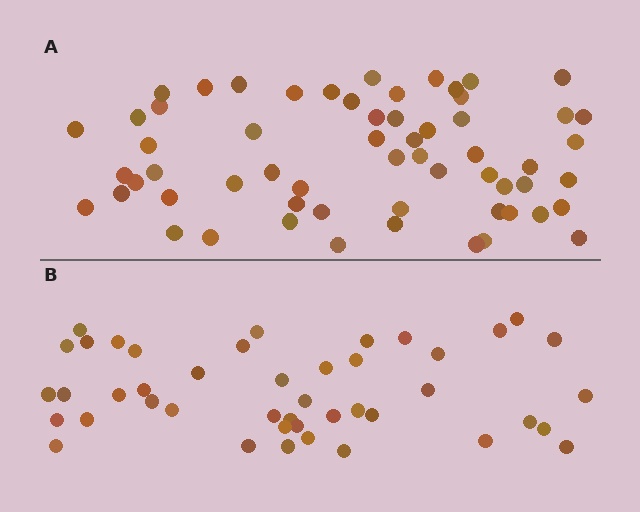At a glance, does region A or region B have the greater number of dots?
Region A (the top region) has more dots.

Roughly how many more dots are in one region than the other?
Region A has approximately 15 more dots than region B.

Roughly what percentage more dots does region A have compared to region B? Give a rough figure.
About 35% more.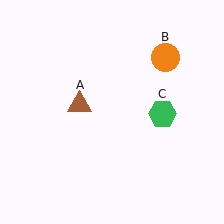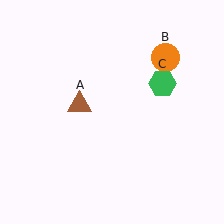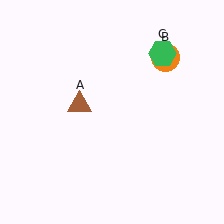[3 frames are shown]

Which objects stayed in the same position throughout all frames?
Brown triangle (object A) and orange circle (object B) remained stationary.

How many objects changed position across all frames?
1 object changed position: green hexagon (object C).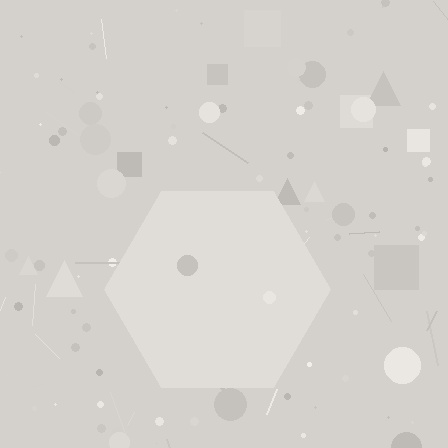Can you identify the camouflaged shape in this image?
The camouflaged shape is a hexagon.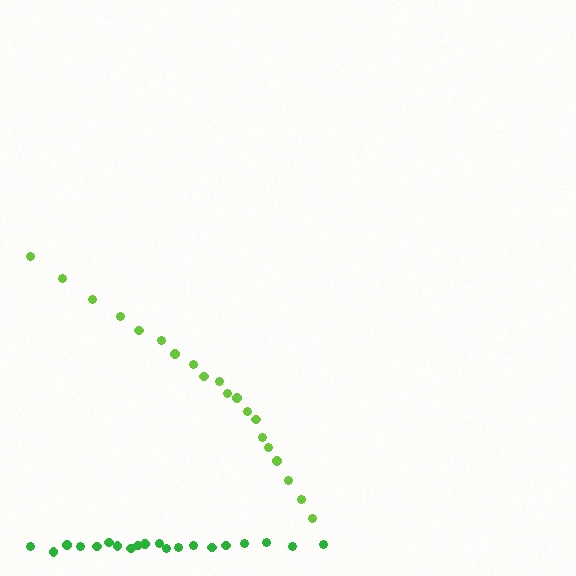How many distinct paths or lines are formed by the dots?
There are 2 distinct paths.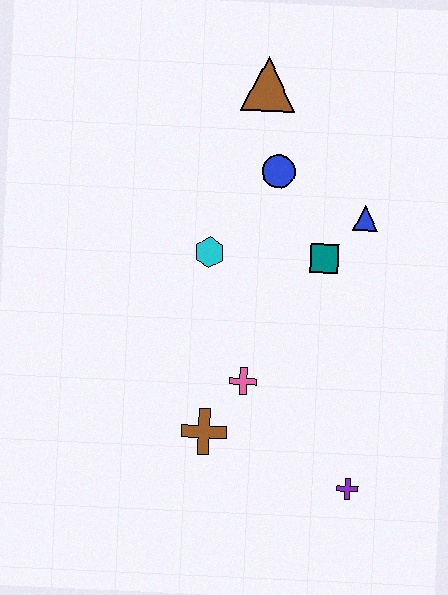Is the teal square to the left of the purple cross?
Yes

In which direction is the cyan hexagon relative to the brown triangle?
The cyan hexagon is below the brown triangle.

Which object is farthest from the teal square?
The purple cross is farthest from the teal square.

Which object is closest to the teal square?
The blue triangle is closest to the teal square.